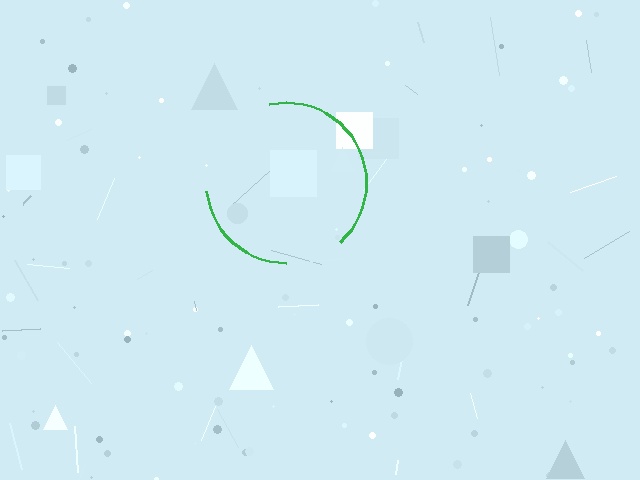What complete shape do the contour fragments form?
The contour fragments form a circle.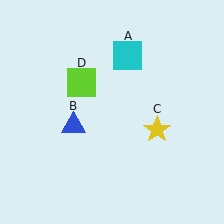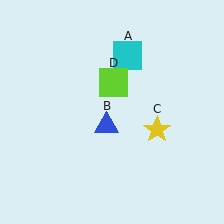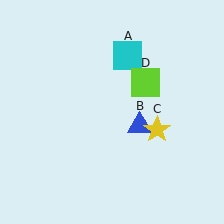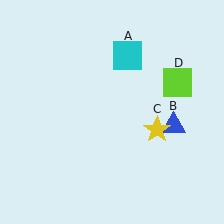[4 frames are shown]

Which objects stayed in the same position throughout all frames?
Cyan square (object A) and yellow star (object C) remained stationary.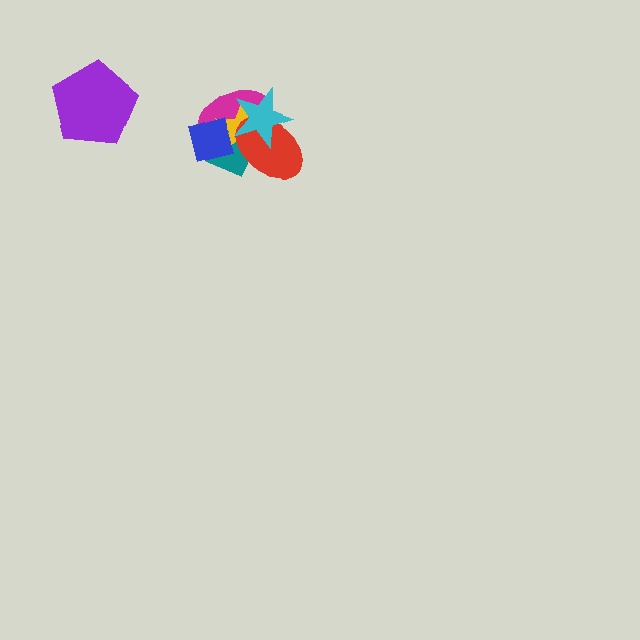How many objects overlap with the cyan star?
4 objects overlap with the cyan star.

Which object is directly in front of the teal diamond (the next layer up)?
The yellow star is directly in front of the teal diamond.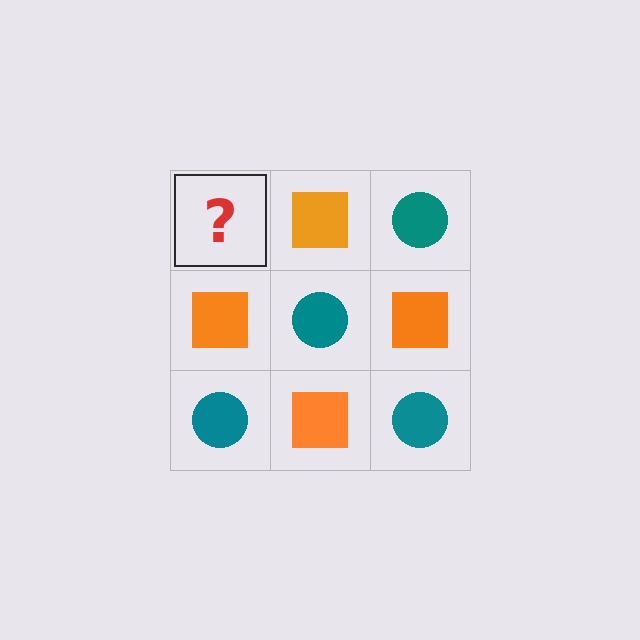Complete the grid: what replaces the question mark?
The question mark should be replaced with a teal circle.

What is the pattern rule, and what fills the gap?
The rule is that it alternates teal circle and orange square in a checkerboard pattern. The gap should be filled with a teal circle.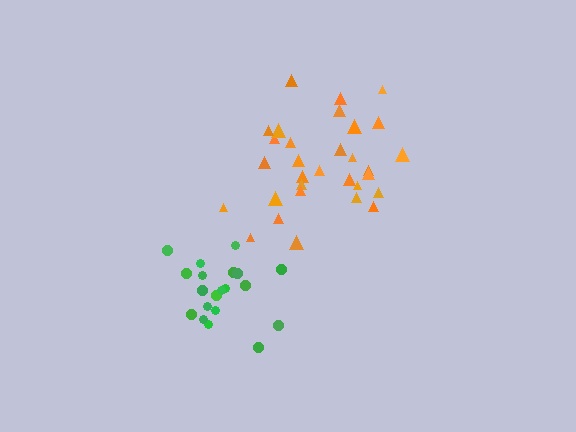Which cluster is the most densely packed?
Green.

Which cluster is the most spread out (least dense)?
Orange.